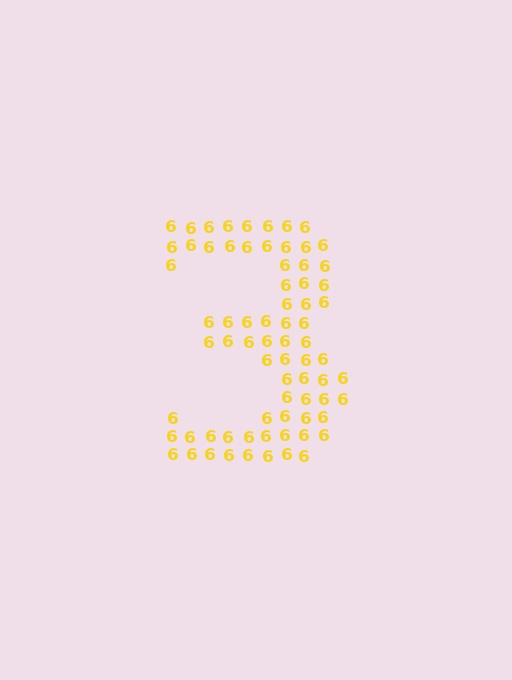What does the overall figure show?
The overall figure shows the digit 3.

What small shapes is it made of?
It is made of small digit 6's.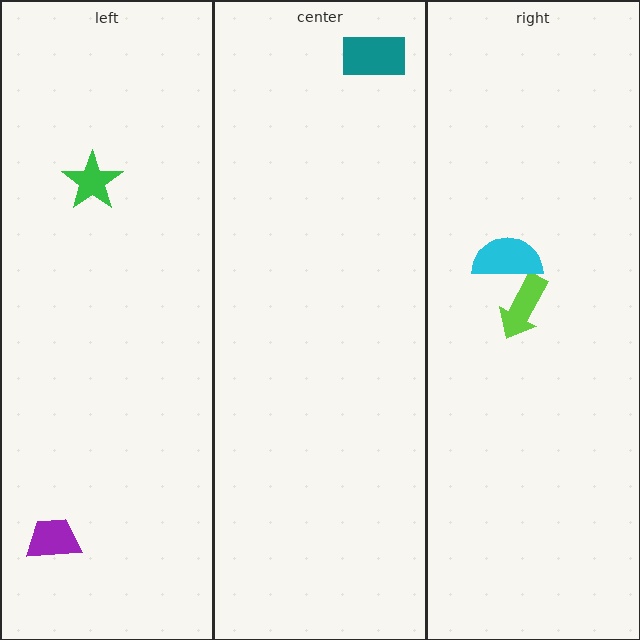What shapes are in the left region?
The green star, the purple trapezoid.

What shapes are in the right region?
The lime arrow, the cyan semicircle.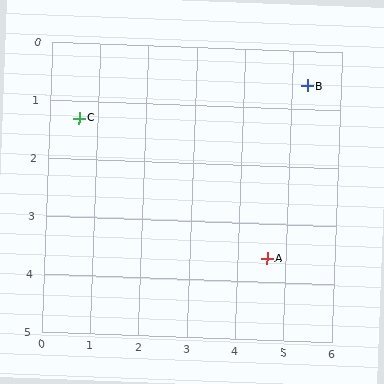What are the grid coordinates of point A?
Point A is at approximately (4.6, 3.6).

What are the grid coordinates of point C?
Point C is at approximately (0.6, 1.3).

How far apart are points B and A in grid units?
Points B and A are about 3.1 grid units apart.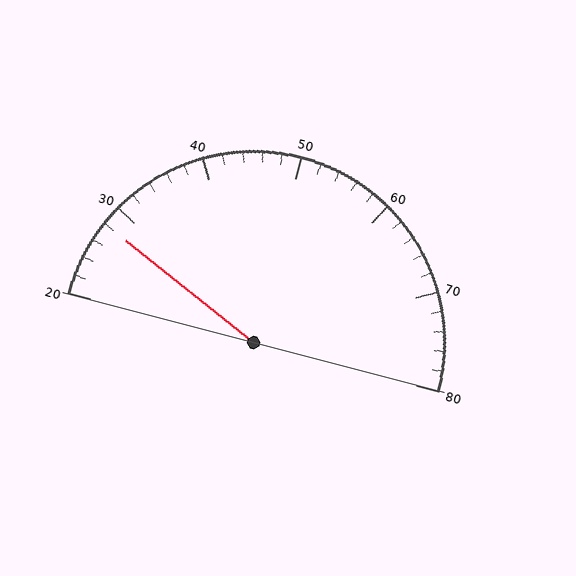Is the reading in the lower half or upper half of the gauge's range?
The reading is in the lower half of the range (20 to 80).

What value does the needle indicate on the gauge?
The needle indicates approximately 28.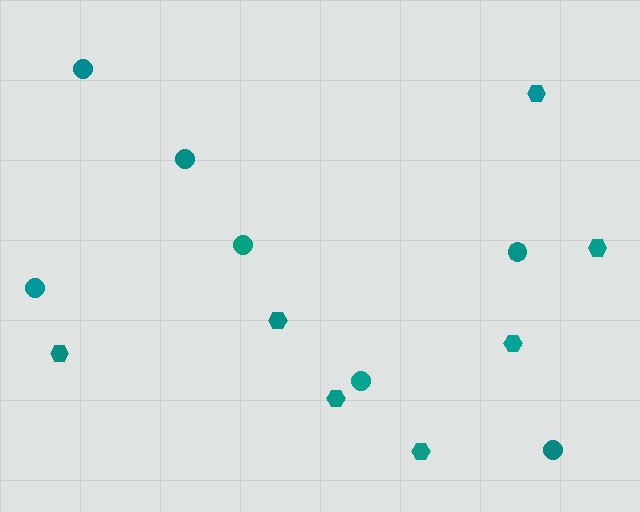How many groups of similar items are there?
There are 2 groups: one group of circles (7) and one group of hexagons (7).